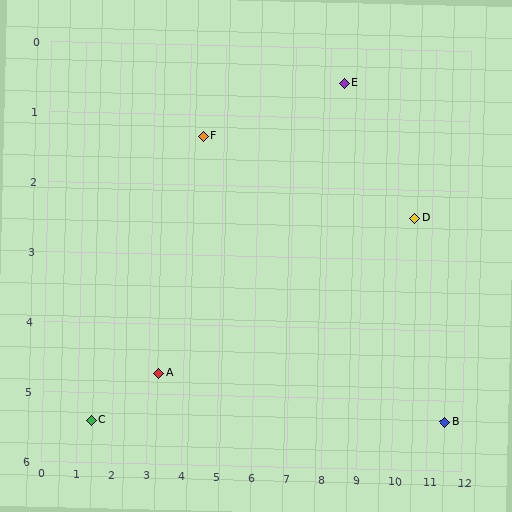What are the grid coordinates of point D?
Point D is at approximately (10.5, 2.4).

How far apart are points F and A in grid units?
Points F and A are about 3.6 grid units apart.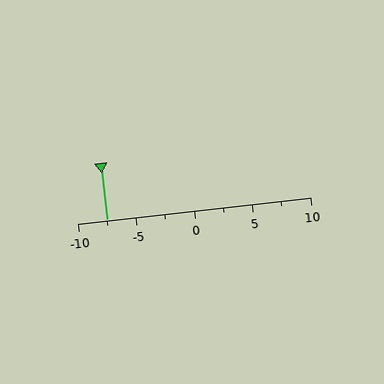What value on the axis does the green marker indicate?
The marker indicates approximately -7.5.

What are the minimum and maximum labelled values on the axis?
The axis runs from -10 to 10.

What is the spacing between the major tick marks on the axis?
The major ticks are spaced 5 apart.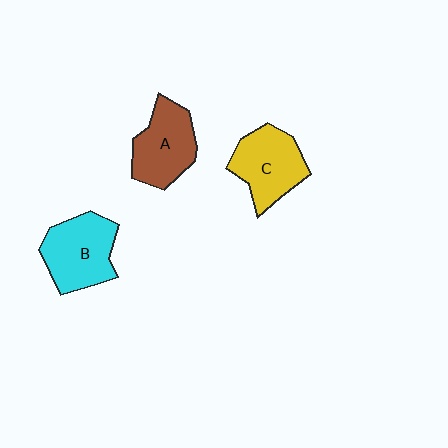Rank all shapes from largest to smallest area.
From largest to smallest: B (cyan), C (yellow), A (brown).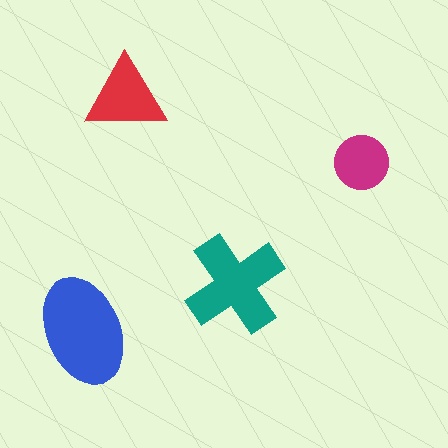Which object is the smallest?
The magenta circle.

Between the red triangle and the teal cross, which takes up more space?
The teal cross.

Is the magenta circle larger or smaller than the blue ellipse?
Smaller.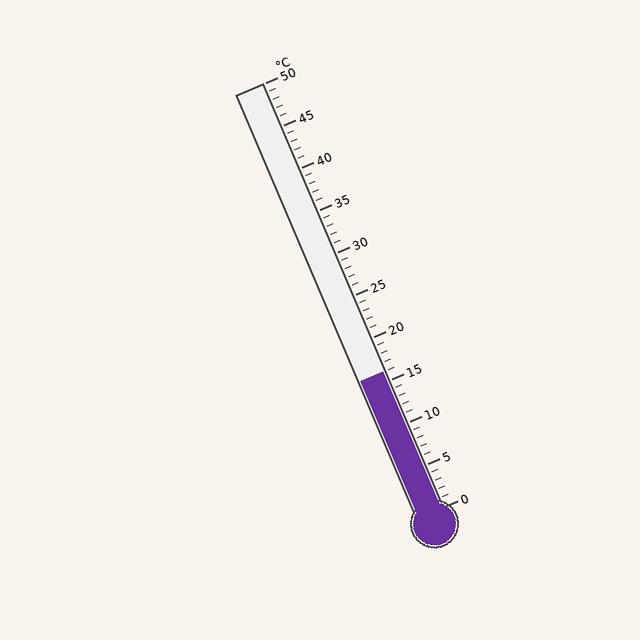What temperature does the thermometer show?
The thermometer shows approximately 16°C.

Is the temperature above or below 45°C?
The temperature is below 45°C.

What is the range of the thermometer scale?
The thermometer scale ranges from 0°C to 50°C.